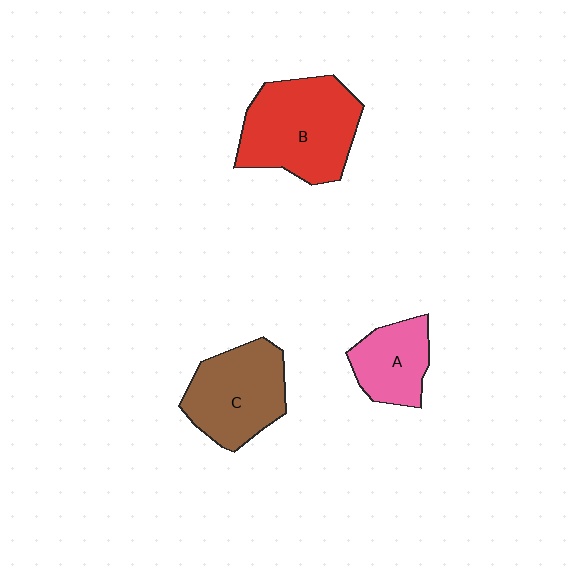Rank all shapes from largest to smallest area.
From largest to smallest: B (red), C (brown), A (pink).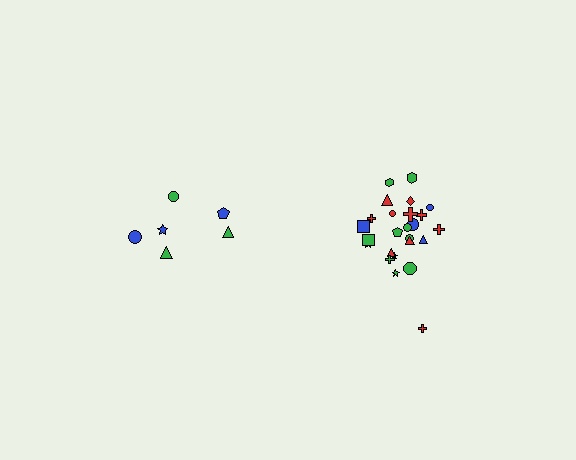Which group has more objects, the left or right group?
The right group.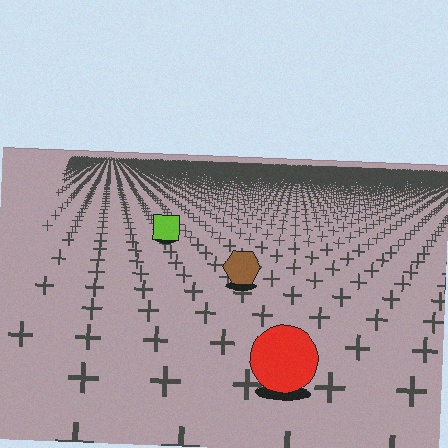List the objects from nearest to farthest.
From nearest to farthest: the red circle, the brown hexagon, the lime square.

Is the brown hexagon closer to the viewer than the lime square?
Yes. The brown hexagon is closer — you can tell from the texture gradient: the ground texture is coarser near it.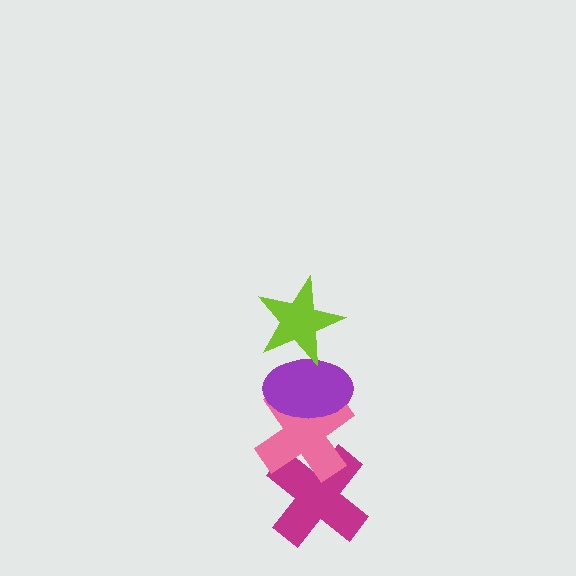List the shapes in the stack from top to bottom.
From top to bottom: the lime star, the purple ellipse, the pink cross, the magenta cross.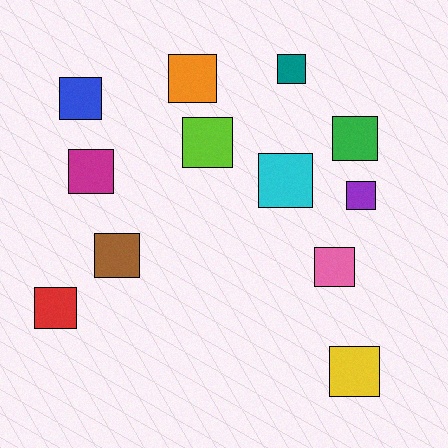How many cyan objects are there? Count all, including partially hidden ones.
There is 1 cyan object.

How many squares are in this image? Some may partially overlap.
There are 12 squares.